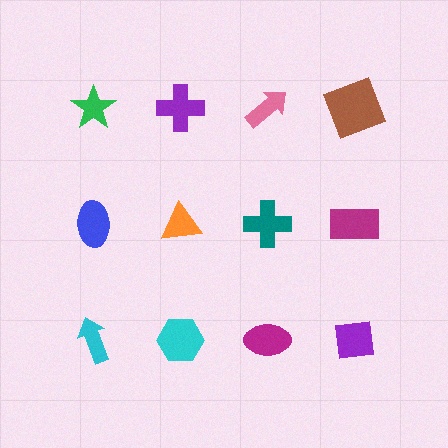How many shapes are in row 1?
4 shapes.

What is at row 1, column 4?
A brown square.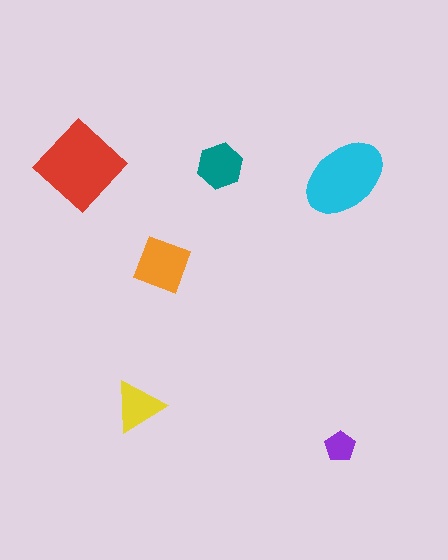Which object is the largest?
The red diamond.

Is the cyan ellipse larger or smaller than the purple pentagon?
Larger.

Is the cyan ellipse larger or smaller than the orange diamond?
Larger.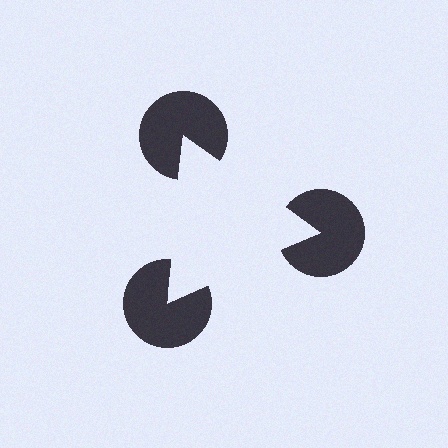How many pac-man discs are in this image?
There are 3 — one at each vertex of the illusory triangle.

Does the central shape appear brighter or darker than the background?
It typically appears slightly brighter than the background, even though no actual brightness change is drawn.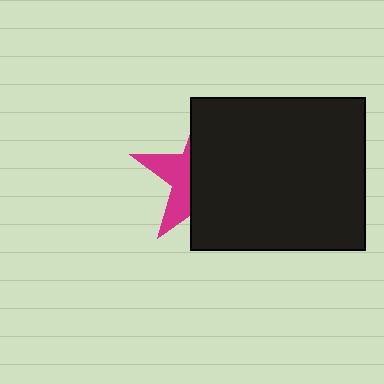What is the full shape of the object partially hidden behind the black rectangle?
The partially hidden object is a magenta star.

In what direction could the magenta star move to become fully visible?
The magenta star could move left. That would shift it out from behind the black rectangle entirely.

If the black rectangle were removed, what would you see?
You would see the complete magenta star.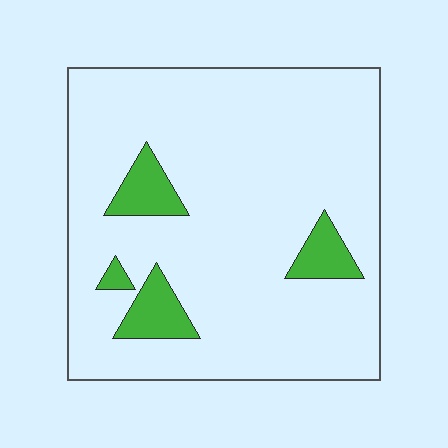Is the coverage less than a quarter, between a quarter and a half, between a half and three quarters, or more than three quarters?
Less than a quarter.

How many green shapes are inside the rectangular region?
4.